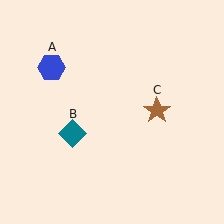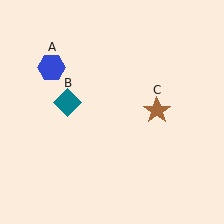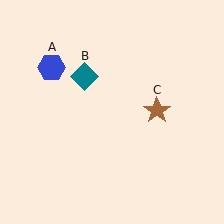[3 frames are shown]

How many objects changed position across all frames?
1 object changed position: teal diamond (object B).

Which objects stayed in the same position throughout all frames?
Blue hexagon (object A) and brown star (object C) remained stationary.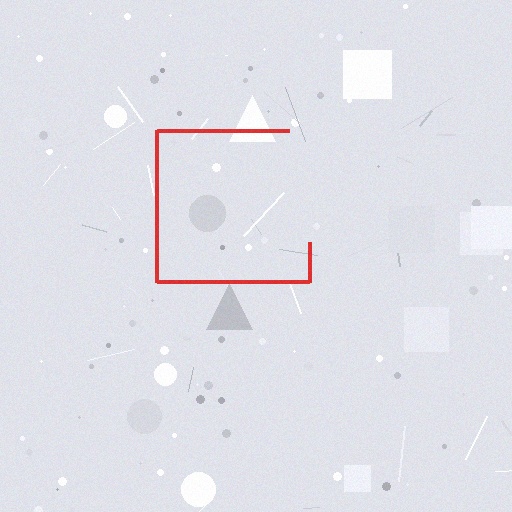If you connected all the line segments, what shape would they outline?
They would outline a square.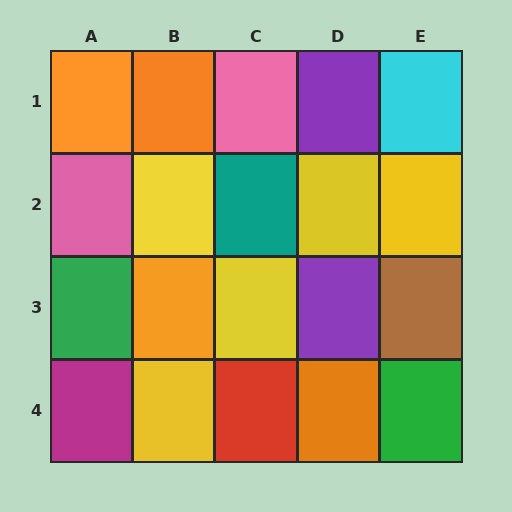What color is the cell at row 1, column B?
Orange.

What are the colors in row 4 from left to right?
Magenta, yellow, red, orange, green.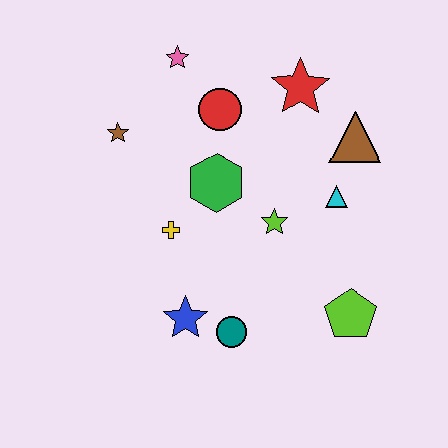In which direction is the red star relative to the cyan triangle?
The red star is above the cyan triangle.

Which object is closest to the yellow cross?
The green hexagon is closest to the yellow cross.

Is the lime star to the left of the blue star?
No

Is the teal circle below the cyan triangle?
Yes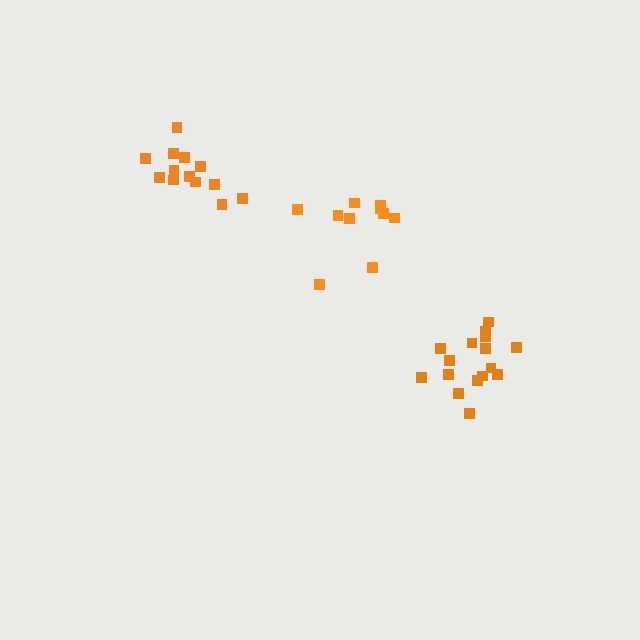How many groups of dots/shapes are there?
There are 3 groups.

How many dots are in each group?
Group 1: 14 dots, Group 2: 16 dots, Group 3: 10 dots (40 total).